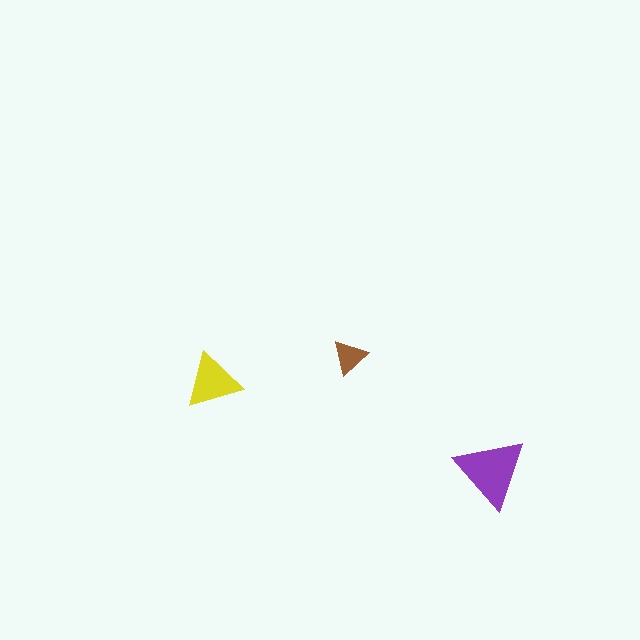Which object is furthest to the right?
The purple triangle is rightmost.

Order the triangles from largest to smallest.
the purple one, the yellow one, the brown one.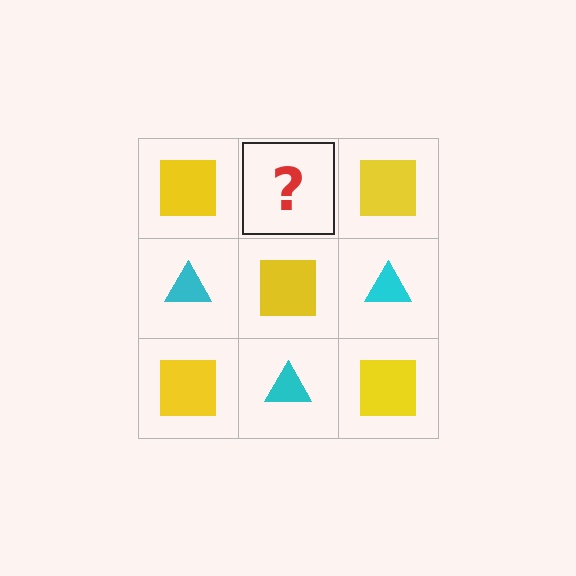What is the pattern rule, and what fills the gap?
The rule is that it alternates yellow square and cyan triangle in a checkerboard pattern. The gap should be filled with a cyan triangle.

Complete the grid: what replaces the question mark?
The question mark should be replaced with a cyan triangle.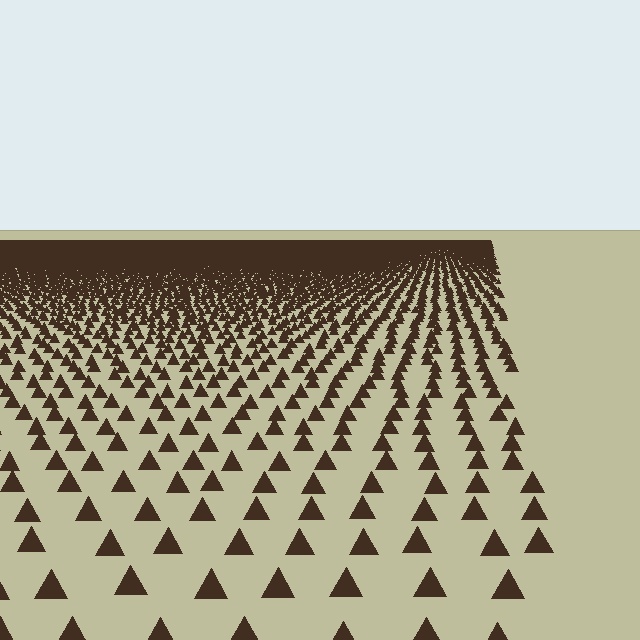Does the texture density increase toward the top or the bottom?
Density increases toward the top.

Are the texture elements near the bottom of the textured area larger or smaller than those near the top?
Larger. Near the bottom, elements are closer to the viewer and appear at a bigger on-screen size.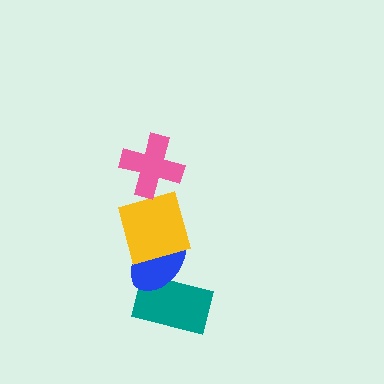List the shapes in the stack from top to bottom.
From top to bottom: the pink cross, the yellow square, the blue ellipse, the teal rectangle.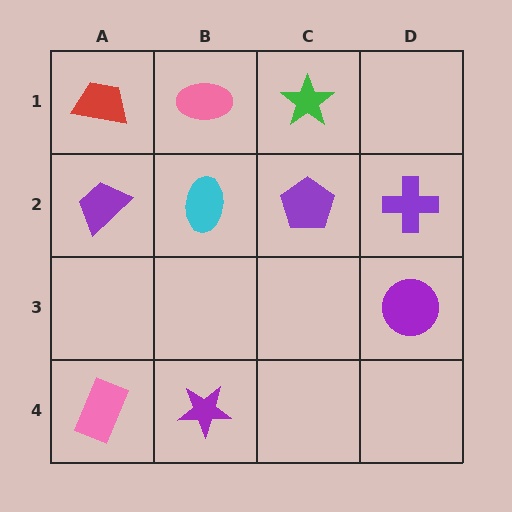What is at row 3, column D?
A purple circle.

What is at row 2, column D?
A purple cross.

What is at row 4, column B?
A purple star.